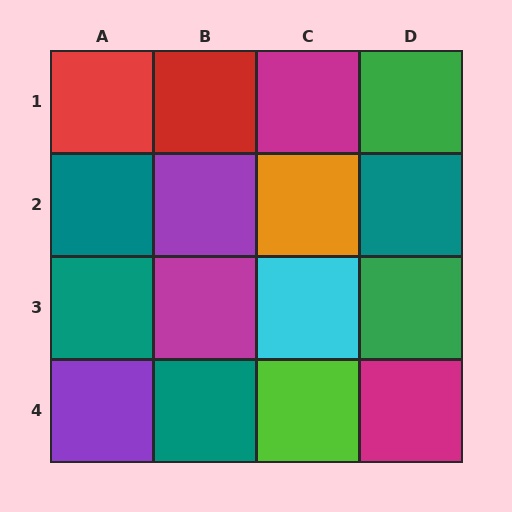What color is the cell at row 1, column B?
Red.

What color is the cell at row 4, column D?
Magenta.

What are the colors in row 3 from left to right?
Teal, magenta, cyan, green.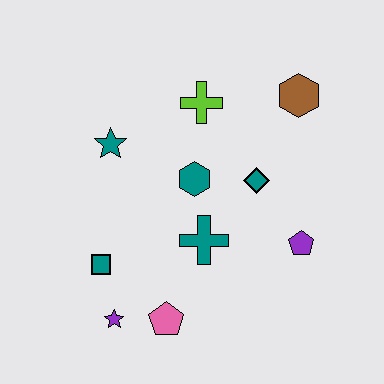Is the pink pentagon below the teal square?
Yes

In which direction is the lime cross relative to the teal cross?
The lime cross is above the teal cross.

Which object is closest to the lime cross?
The teal hexagon is closest to the lime cross.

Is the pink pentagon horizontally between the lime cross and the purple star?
Yes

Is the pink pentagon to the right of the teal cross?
No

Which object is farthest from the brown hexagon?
The purple star is farthest from the brown hexagon.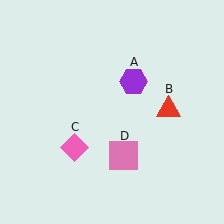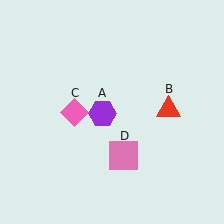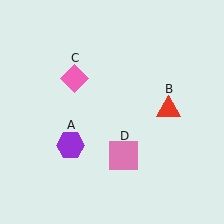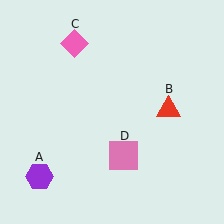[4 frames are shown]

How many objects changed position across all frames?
2 objects changed position: purple hexagon (object A), pink diamond (object C).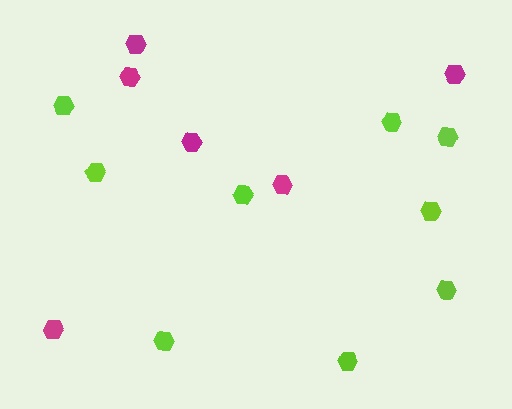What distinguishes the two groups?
There are 2 groups: one group of lime hexagons (9) and one group of magenta hexagons (6).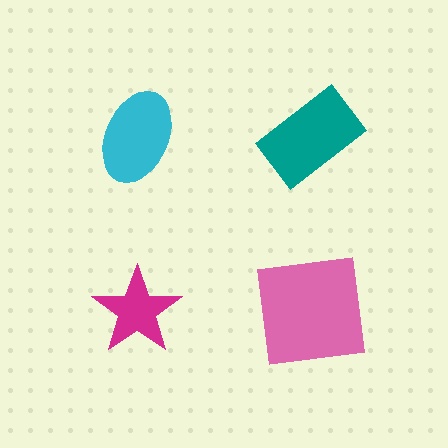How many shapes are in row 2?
2 shapes.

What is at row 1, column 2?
A teal rectangle.